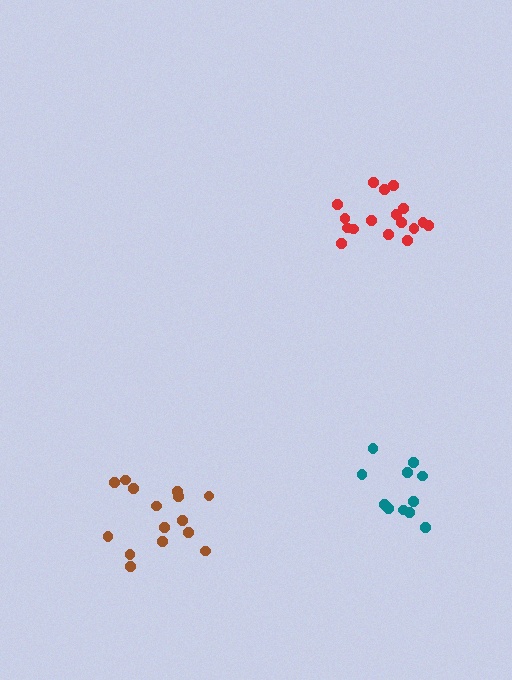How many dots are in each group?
Group 1: 11 dots, Group 2: 15 dots, Group 3: 17 dots (43 total).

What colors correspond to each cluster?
The clusters are colored: teal, brown, red.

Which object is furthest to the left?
The brown cluster is leftmost.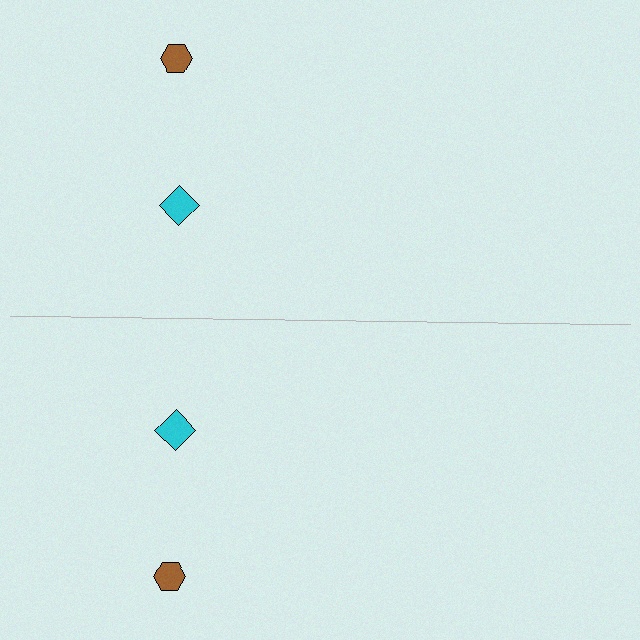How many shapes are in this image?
There are 4 shapes in this image.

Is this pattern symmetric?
Yes, this pattern has bilateral (reflection) symmetry.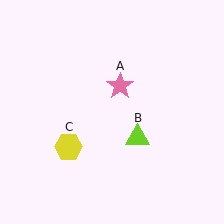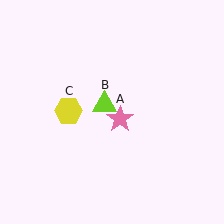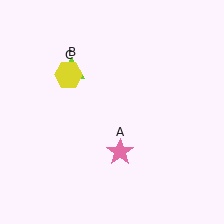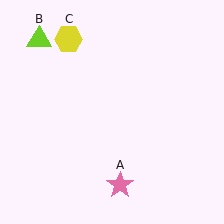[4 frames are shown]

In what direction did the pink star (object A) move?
The pink star (object A) moved down.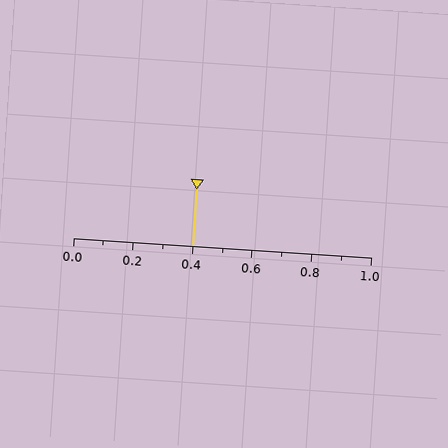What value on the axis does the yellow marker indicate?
The marker indicates approximately 0.4.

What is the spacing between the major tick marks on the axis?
The major ticks are spaced 0.2 apart.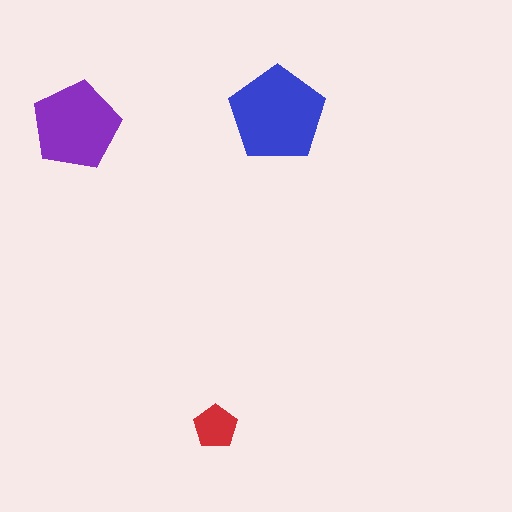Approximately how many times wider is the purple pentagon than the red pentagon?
About 2 times wider.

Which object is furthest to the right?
The blue pentagon is rightmost.